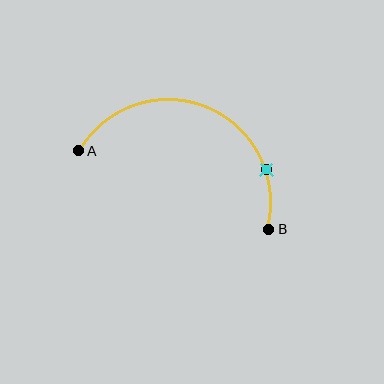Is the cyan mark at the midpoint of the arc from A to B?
No. The cyan mark lies on the arc but is closer to endpoint B. The arc midpoint would be at the point on the curve equidistant along the arc from both A and B.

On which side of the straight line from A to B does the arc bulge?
The arc bulges above the straight line connecting A and B.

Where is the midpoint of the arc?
The arc midpoint is the point on the curve farthest from the straight line joining A and B. It sits above that line.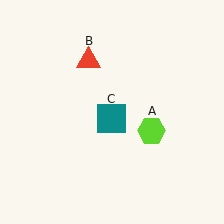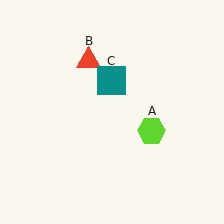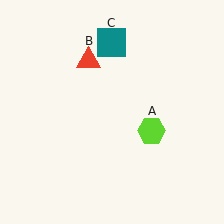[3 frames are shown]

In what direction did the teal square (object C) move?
The teal square (object C) moved up.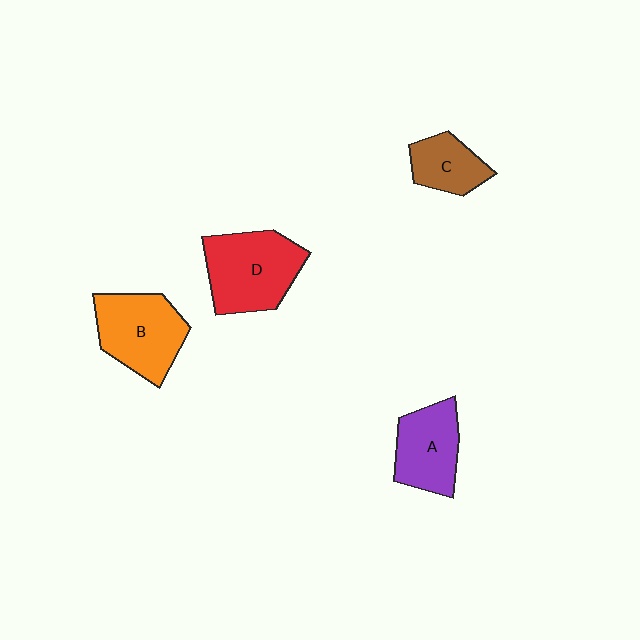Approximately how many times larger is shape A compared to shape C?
Approximately 1.4 times.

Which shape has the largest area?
Shape D (red).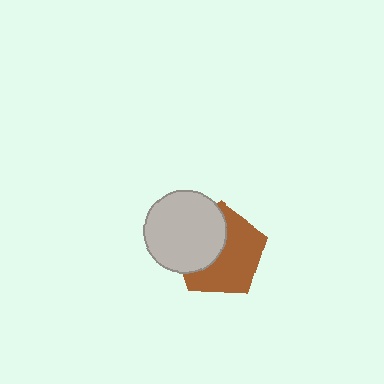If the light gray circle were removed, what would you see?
You would see the complete brown pentagon.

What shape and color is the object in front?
The object in front is a light gray circle.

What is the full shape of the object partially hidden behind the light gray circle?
The partially hidden object is a brown pentagon.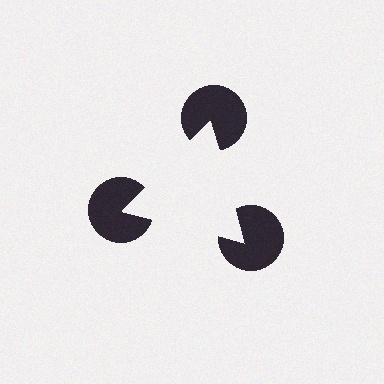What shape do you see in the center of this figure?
An illusory triangle — its edges are inferred from the aligned wedge cuts in the pac-man discs, not physically drawn.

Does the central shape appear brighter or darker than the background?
It typically appears slightly brighter than the background, even though no actual brightness change is drawn.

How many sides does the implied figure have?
3 sides.